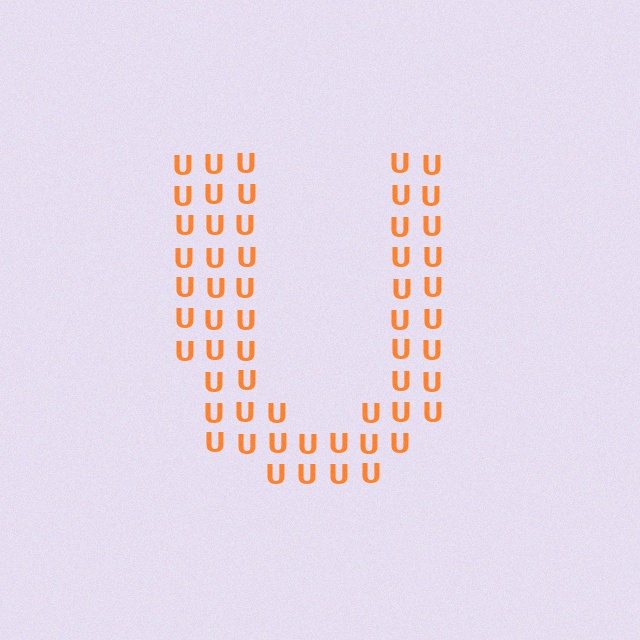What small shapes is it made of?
It is made of small letter U's.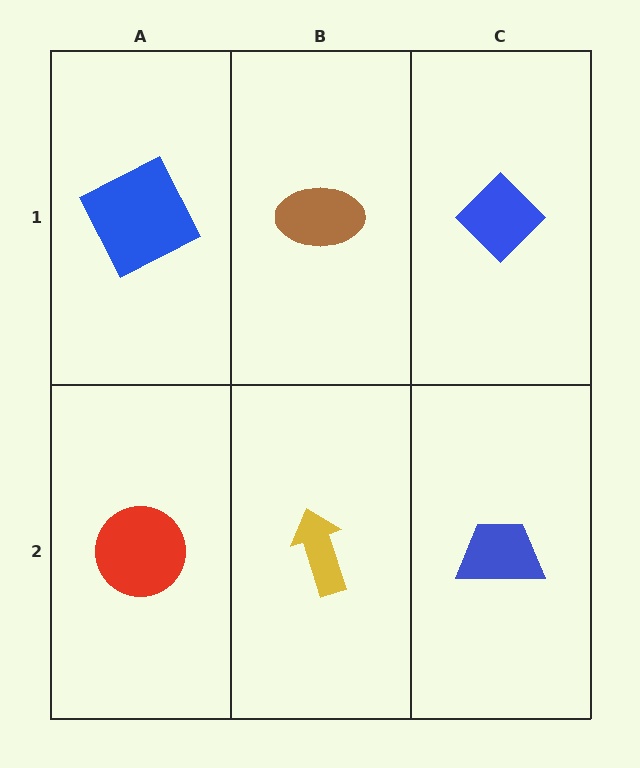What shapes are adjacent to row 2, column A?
A blue square (row 1, column A), a yellow arrow (row 2, column B).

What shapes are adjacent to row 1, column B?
A yellow arrow (row 2, column B), a blue square (row 1, column A), a blue diamond (row 1, column C).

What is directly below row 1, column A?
A red circle.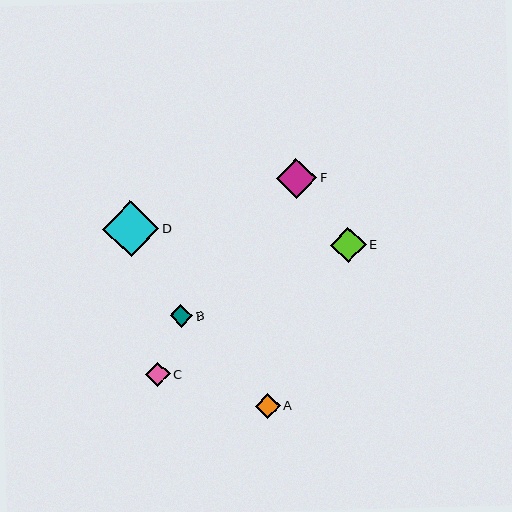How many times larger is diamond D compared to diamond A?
Diamond D is approximately 2.3 times the size of diamond A.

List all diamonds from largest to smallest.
From largest to smallest: D, F, E, A, C, B.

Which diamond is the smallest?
Diamond B is the smallest with a size of approximately 23 pixels.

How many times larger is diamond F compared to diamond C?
Diamond F is approximately 1.6 times the size of diamond C.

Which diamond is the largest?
Diamond D is the largest with a size of approximately 56 pixels.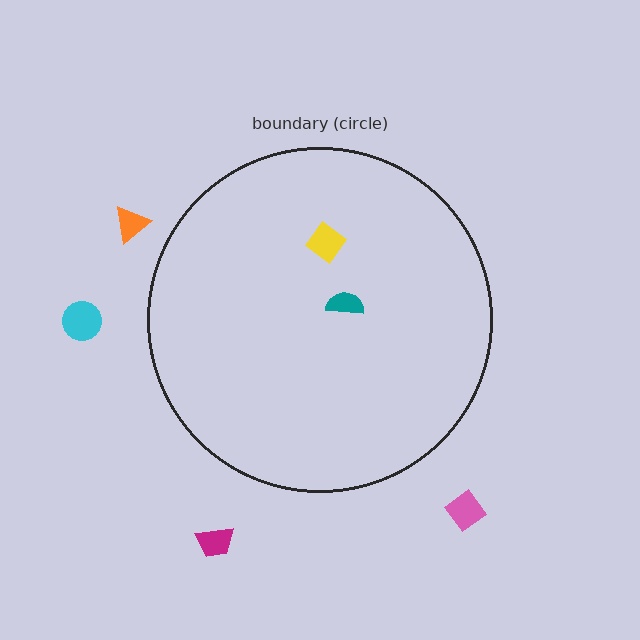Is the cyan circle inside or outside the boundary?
Outside.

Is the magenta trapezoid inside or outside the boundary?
Outside.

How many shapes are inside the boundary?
2 inside, 4 outside.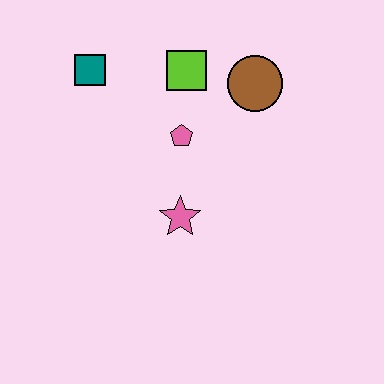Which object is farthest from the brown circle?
The teal square is farthest from the brown circle.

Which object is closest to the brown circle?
The lime square is closest to the brown circle.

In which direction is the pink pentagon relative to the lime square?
The pink pentagon is below the lime square.